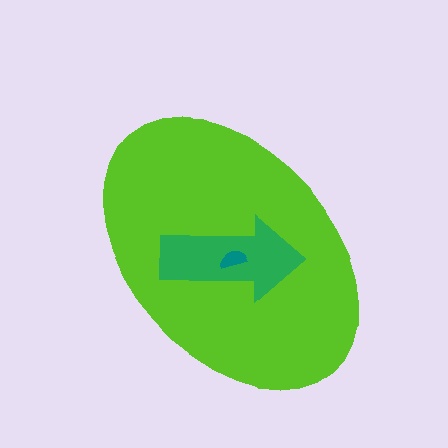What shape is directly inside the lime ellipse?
The green arrow.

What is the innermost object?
The teal semicircle.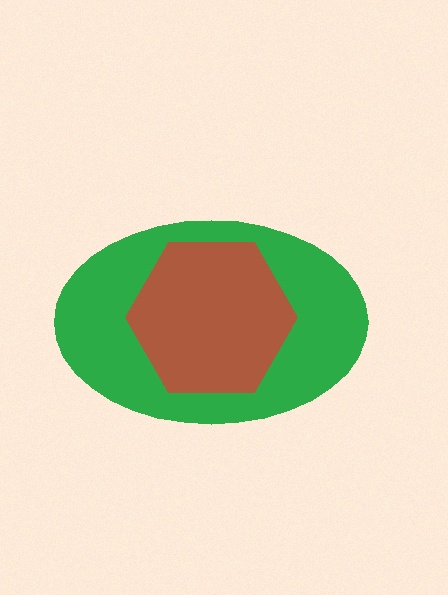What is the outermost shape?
The green ellipse.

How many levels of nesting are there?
2.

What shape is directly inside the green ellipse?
The brown hexagon.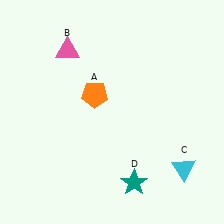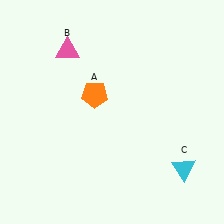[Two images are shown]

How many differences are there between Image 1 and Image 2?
There is 1 difference between the two images.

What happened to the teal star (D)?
The teal star (D) was removed in Image 2. It was in the bottom-right area of Image 1.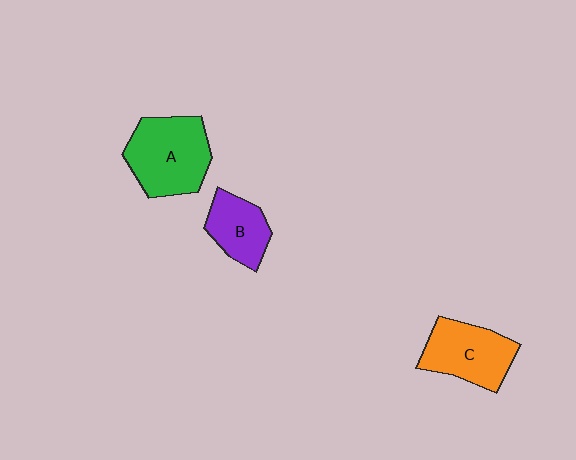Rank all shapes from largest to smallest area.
From largest to smallest: A (green), C (orange), B (purple).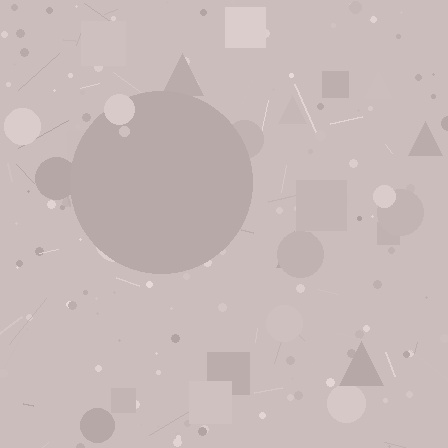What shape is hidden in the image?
A circle is hidden in the image.